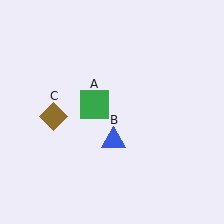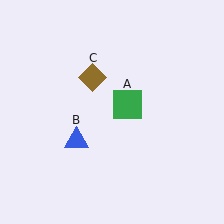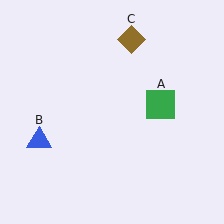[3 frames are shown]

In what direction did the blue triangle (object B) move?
The blue triangle (object B) moved left.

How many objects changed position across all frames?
3 objects changed position: green square (object A), blue triangle (object B), brown diamond (object C).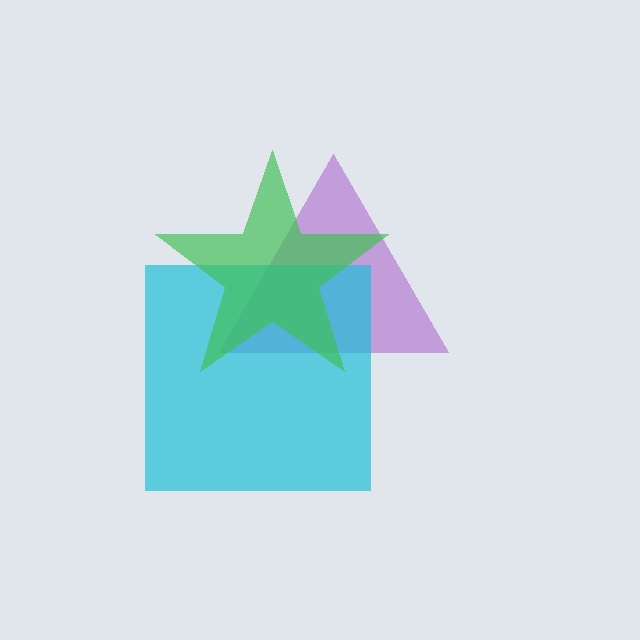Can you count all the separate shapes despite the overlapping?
Yes, there are 3 separate shapes.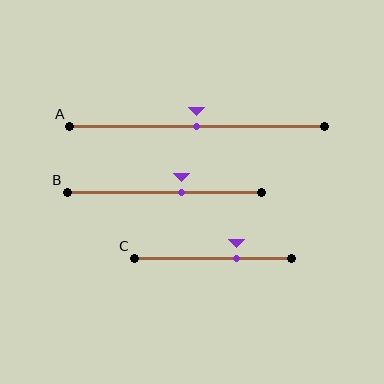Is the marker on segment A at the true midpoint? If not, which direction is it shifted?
Yes, the marker on segment A is at the true midpoint.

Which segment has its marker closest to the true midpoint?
Segment A has its marker closest to the true midpoint.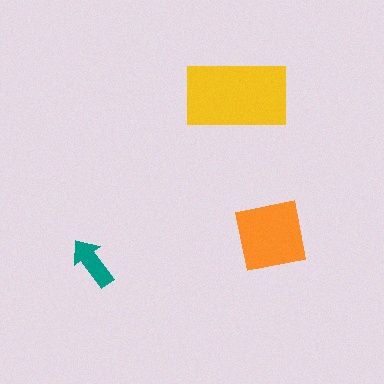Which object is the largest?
The yellow rectangle.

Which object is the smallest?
The teal arrow.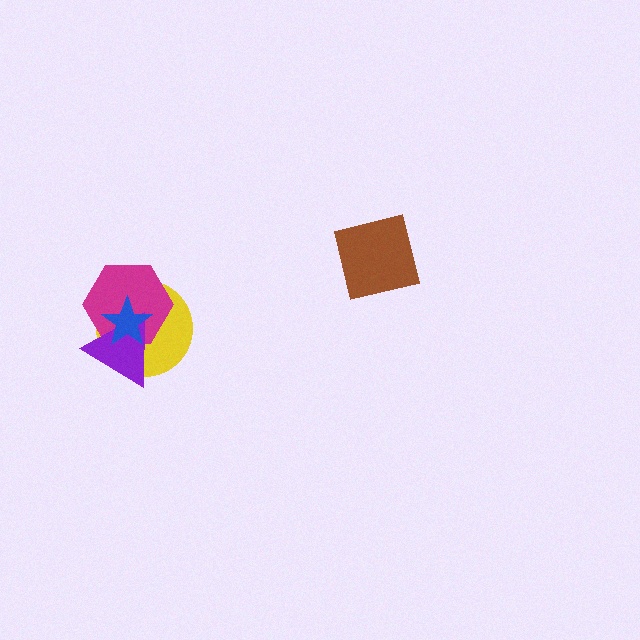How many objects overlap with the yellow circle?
3 objects overlap with the yellow circle.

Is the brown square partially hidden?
No, no other shape covers it.